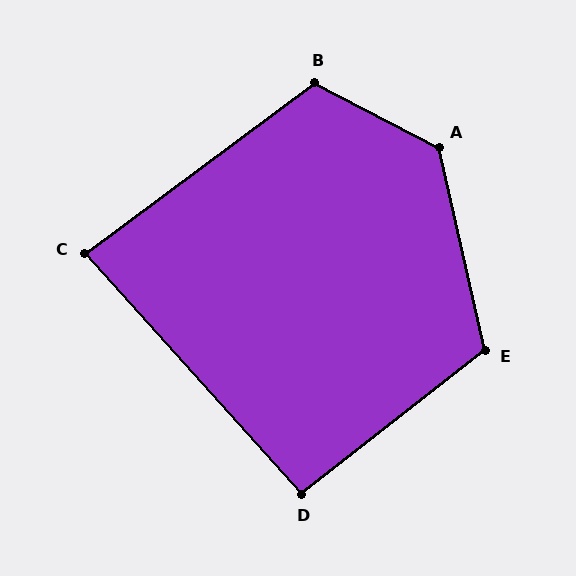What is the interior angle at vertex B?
Approximately 116 degrees (obtuse).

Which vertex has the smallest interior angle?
C, at approximately 84 degrees.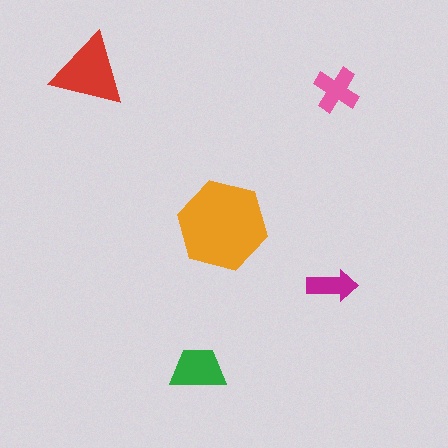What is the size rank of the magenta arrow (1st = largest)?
5th.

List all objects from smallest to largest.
The magenta arrow, the pink cross, the green trapezoid, the red triangle, the orange hexagon.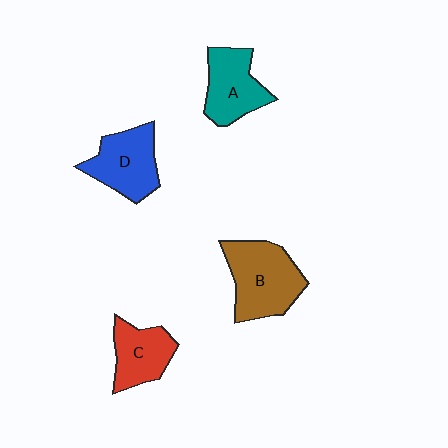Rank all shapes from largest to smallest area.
From largest to smallest: B (brown), D (blue), A (teal), C (red).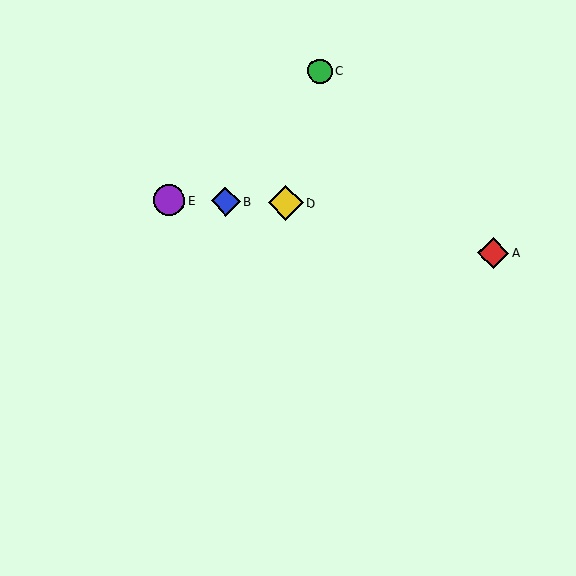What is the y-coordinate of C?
Object C is at y≈71.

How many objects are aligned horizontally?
3 objects (B, D, E) are aligned horizontally.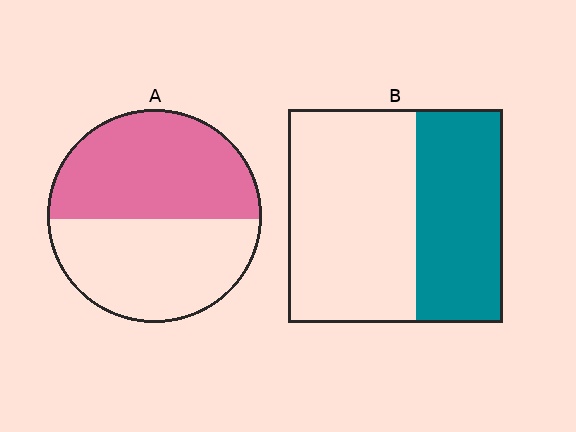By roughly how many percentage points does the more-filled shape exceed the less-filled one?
By roughly 10 percentage points (A over B).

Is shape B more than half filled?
No.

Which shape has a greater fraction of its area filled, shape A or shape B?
Shape A.